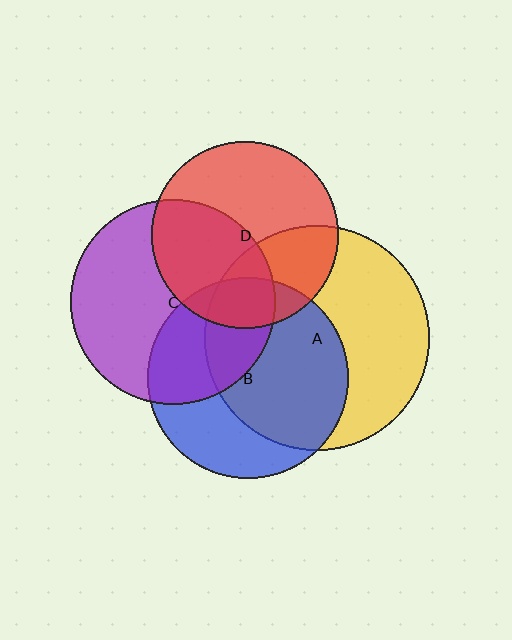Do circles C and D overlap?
Yes.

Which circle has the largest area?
Circle A (yellow).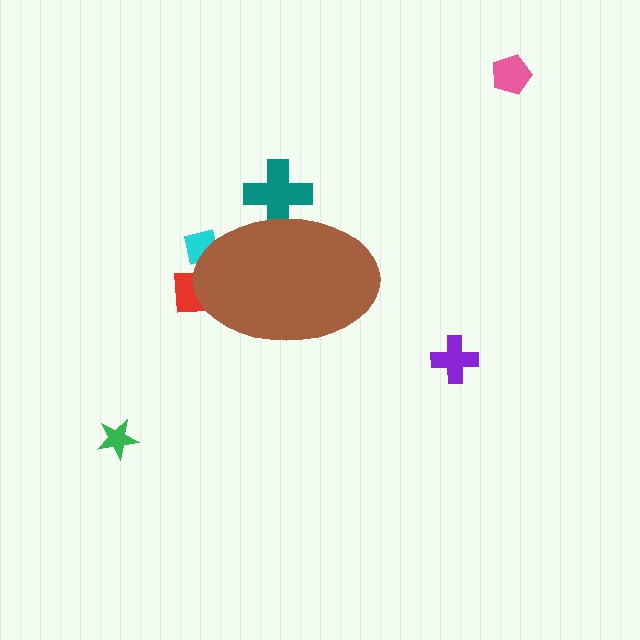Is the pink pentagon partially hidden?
No, the pink pentagon is fully visible.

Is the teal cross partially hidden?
Yes, the teal cross is partially hidden behind the brown ellipse.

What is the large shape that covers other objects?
A brown ellipse.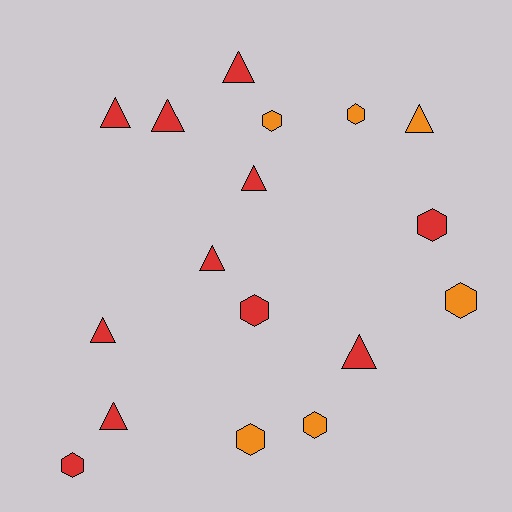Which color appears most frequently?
Red, with 11 objects.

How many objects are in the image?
There are 17 objects.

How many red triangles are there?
There are 8 red triangles.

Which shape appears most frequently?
Triangle, with 9 objects.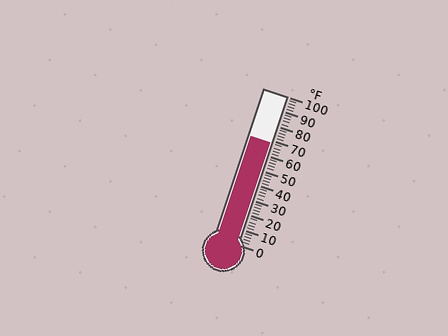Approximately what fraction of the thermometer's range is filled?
The thermometer is filled to approximately 70% of its range.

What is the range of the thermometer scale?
The thermometer scale ranges from 0°F to 100°F.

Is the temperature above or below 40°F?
The temperature is above 40°F.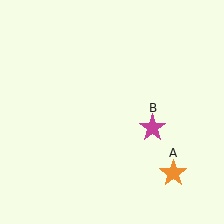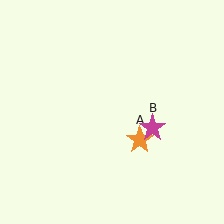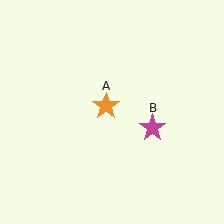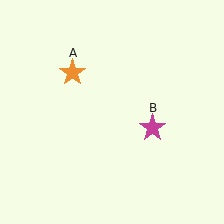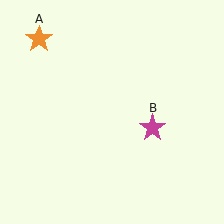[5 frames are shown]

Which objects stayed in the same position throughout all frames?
Magenta star (object B) remained stationary.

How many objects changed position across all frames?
1 object changed position: orange star (object A).